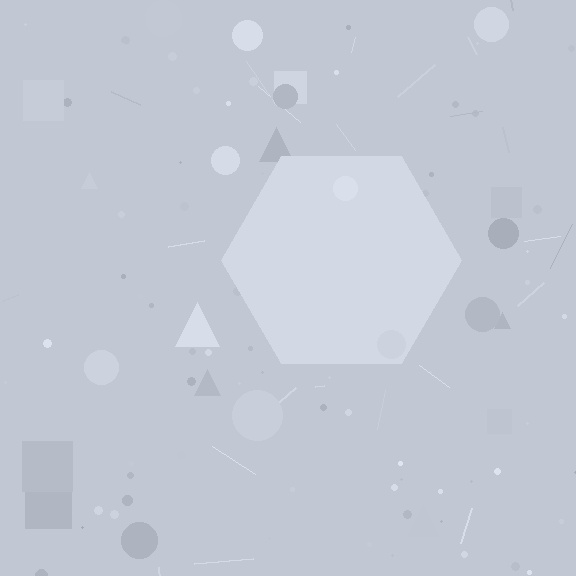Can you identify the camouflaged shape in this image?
The camouflaged shape is a hexagon.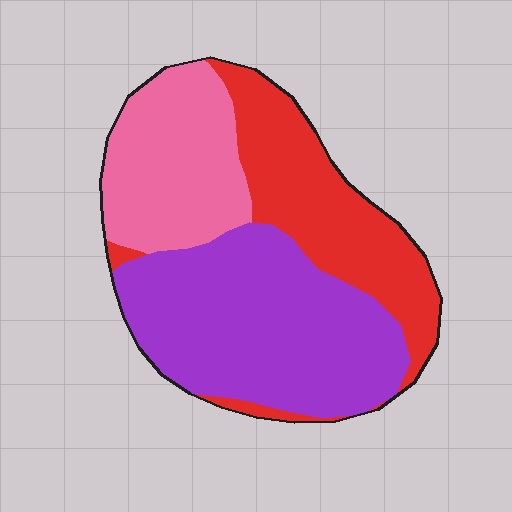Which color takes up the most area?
Purple, at roughly 45%.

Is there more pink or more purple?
Purple.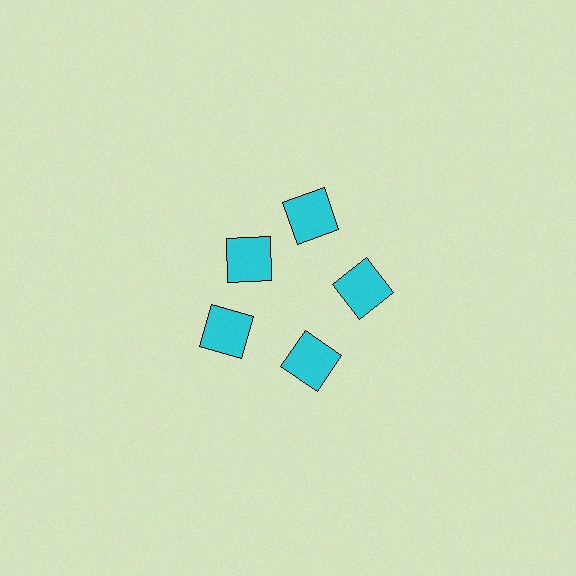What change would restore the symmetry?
The symmetry would be restored by moving it outward, back onto the ring so that all 5 squares sit at equal angles and equal distance from the center.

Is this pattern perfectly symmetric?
No. The 5 cyan squares are arranged in a ring, but one element near the 10 o'clock position is pulled inward toward the center, breaking the 5-fold rotational symmetry.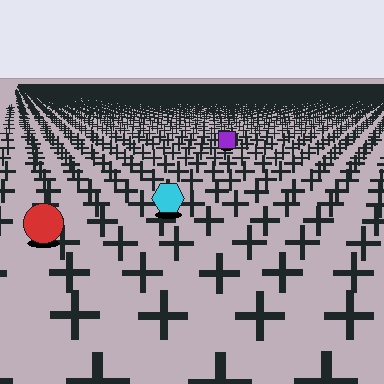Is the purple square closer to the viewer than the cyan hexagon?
No. The cyan hexagon is closer — you can tell from the texture gradient: the ground texture is coarser near it.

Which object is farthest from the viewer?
The purple square is farthest from the viewer. It appears smaller and the ground texture around it is denser.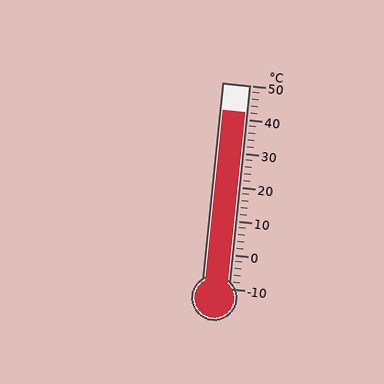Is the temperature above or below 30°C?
The temperature is above 30°C.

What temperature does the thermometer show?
The thermometer shows approximately 42°C.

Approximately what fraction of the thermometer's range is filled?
The thermometer is filled to approximately 85% of its range.